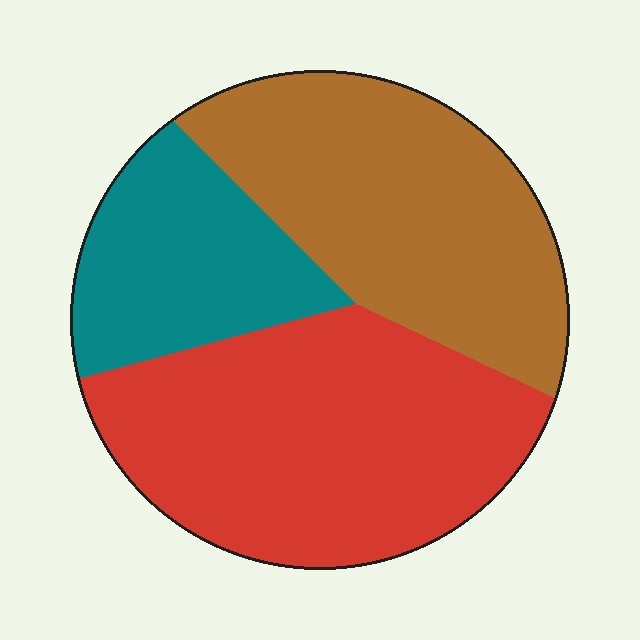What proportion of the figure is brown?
Brown covers 36% of the figure.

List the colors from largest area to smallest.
From largest to smallest: red, brown, teal.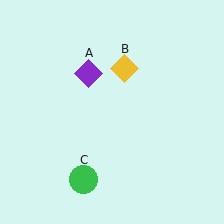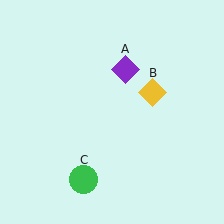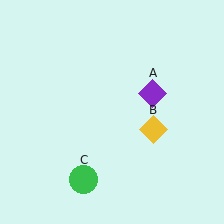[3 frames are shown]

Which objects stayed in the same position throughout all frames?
Green circle (object C) remained stationary.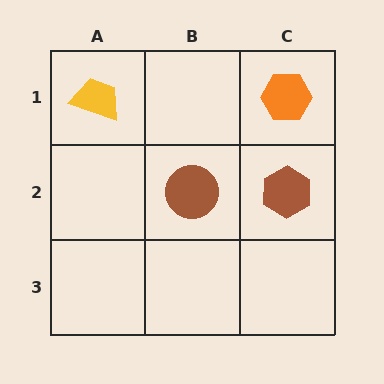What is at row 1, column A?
A yellow trapezoid.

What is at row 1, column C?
An orange hexagon.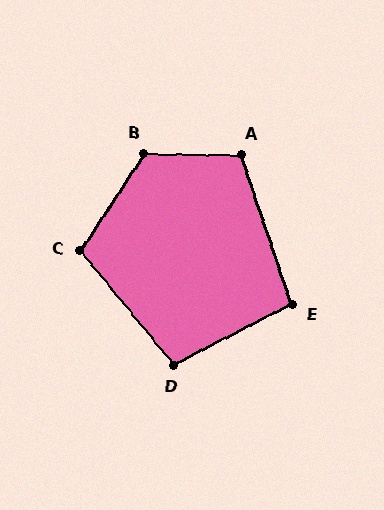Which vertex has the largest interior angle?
B, at approximately 123 degrees.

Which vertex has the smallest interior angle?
E, at approximately 98 degrees.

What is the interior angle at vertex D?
Approximately 102 degrees (obtuse).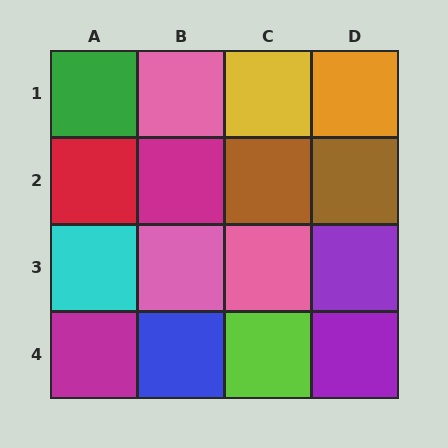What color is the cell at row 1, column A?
Green.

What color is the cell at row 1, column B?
Pink.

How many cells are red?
1 cell is red.